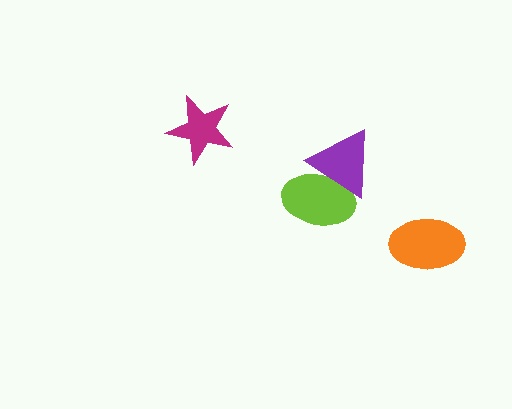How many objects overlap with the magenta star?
0 objects overlap with the magenta star.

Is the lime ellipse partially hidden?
Yes, it is partially covered by another shape.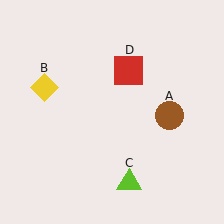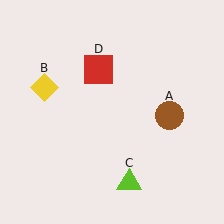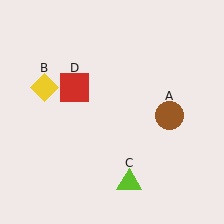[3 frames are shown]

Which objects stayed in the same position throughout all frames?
Brown circle (object A) and yellow diamond (object B) and lime triangle (object C) remained stationary.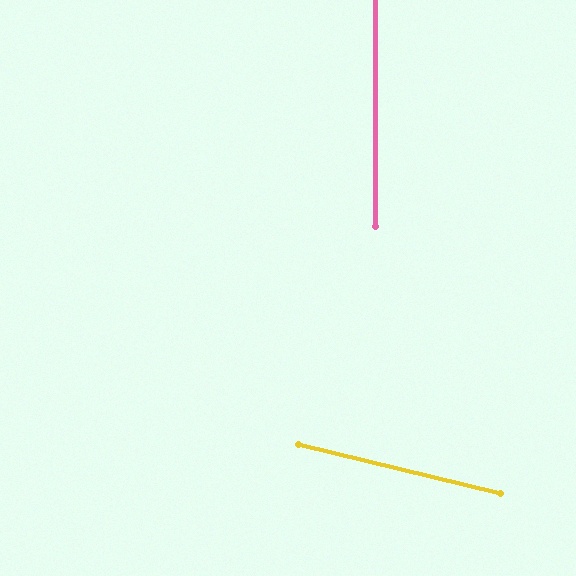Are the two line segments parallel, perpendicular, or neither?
Neither parallel nor perpendicular — they differ by about 77°.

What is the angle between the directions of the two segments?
Approximately 77 degrees.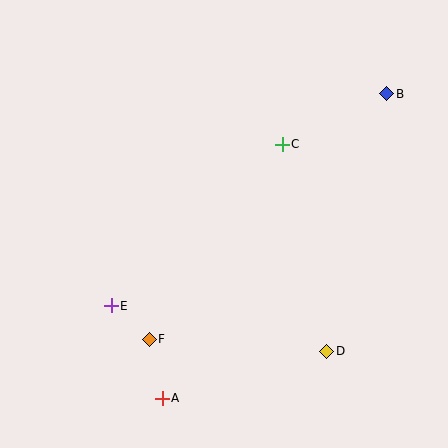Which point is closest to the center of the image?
Point C at (282, 144) is closest to the center.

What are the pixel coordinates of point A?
Point A is at (162, 398).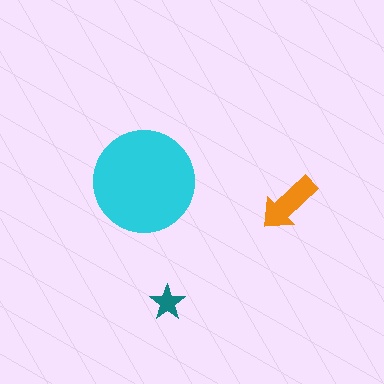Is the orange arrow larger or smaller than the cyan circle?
Smaller.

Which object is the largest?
The cyan circle.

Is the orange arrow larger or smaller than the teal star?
Larger.